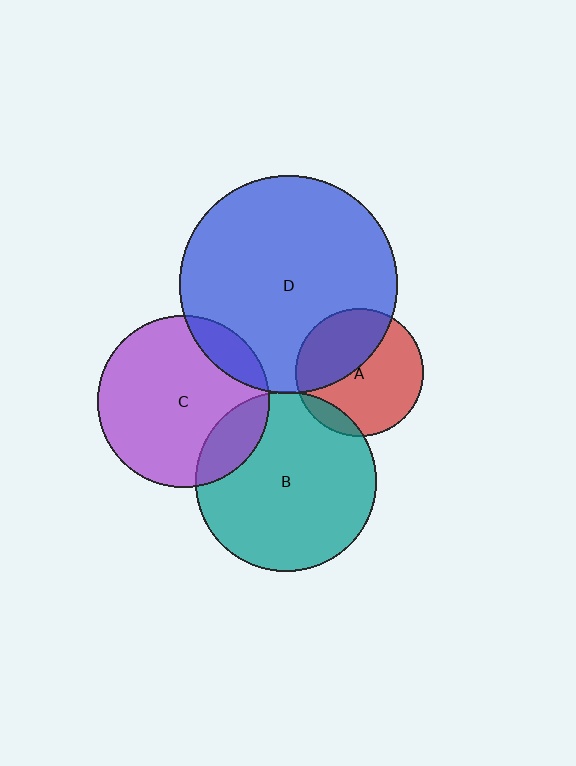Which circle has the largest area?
Circle D (blue).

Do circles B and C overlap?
Yes.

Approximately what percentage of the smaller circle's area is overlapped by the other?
Approximately 15%.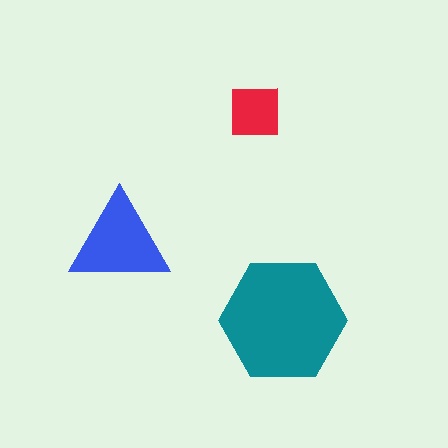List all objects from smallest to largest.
The red square, the blue triangle, the teal hexagon.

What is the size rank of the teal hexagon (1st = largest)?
1st.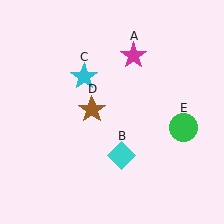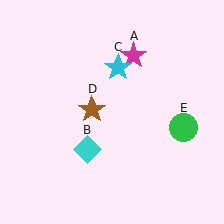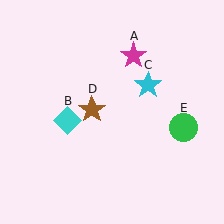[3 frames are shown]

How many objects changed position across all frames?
2 objects changed position: cyan diamond (object B), cyan star (object C).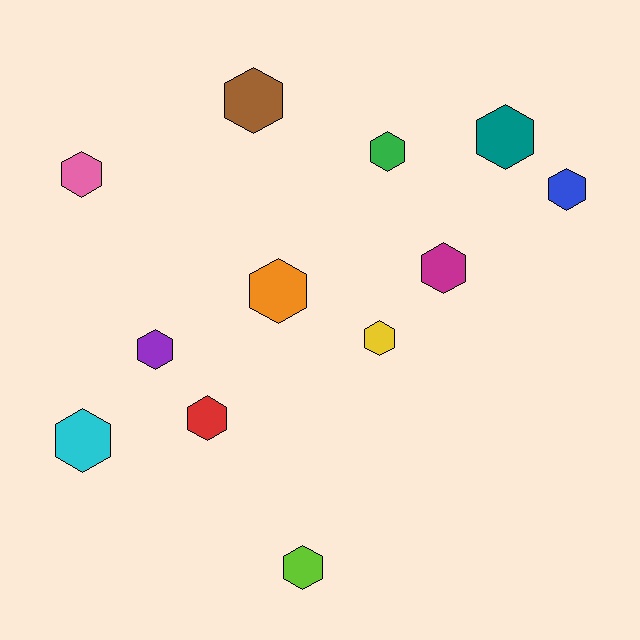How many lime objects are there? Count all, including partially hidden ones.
There is 1 lime object.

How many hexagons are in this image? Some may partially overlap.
There are 12 hexagons.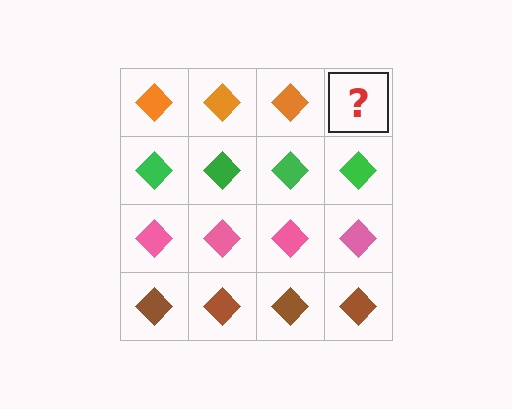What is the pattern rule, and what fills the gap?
The rule is that each row has a consistent color. The gap should be filled with an orange diamond.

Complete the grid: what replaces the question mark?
The question mark should be replaced with an orange diamond.